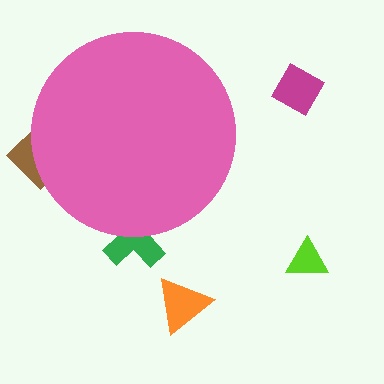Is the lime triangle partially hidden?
No, the lime triangle is fully visible.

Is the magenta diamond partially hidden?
No, the magenta diamond is fully visible.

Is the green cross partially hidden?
Yes, the green cross is partially hidden behind the pink circle.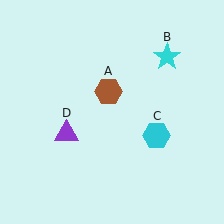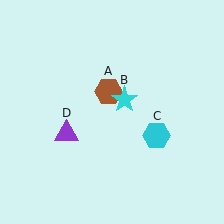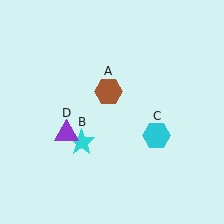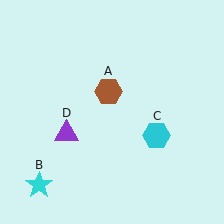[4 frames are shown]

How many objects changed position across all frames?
1 object changed position: cyan star (object B).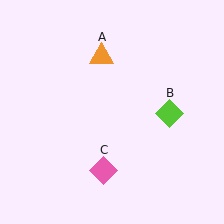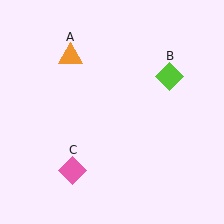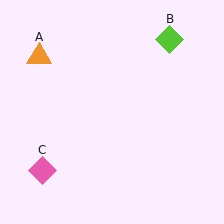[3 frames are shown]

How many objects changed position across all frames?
3 objects changed position: orange triangle (object A), lime diamond (object B), pink diamond (object C).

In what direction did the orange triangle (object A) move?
The orange triangle (object A) moved left.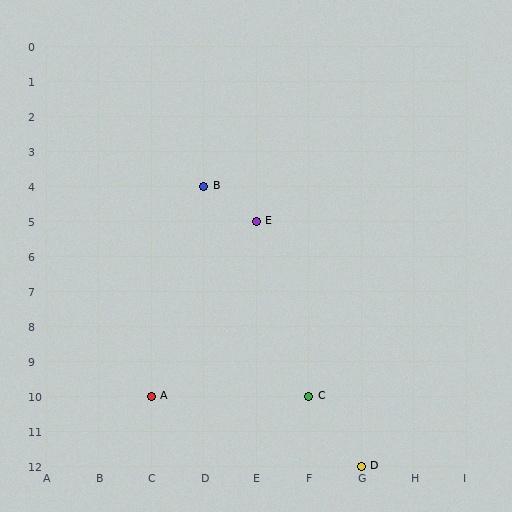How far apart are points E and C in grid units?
Points E and C are 1 column and 5 rows apart (about 5.1 grid units diagonally).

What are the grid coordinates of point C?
Point C is at grid coordinates (F, 10).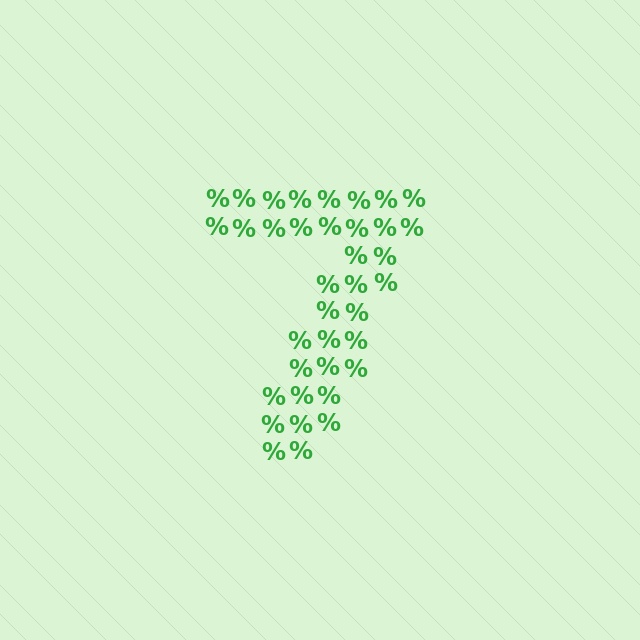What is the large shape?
The large shape is the digit 7.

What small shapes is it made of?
It is made of small percent signs.